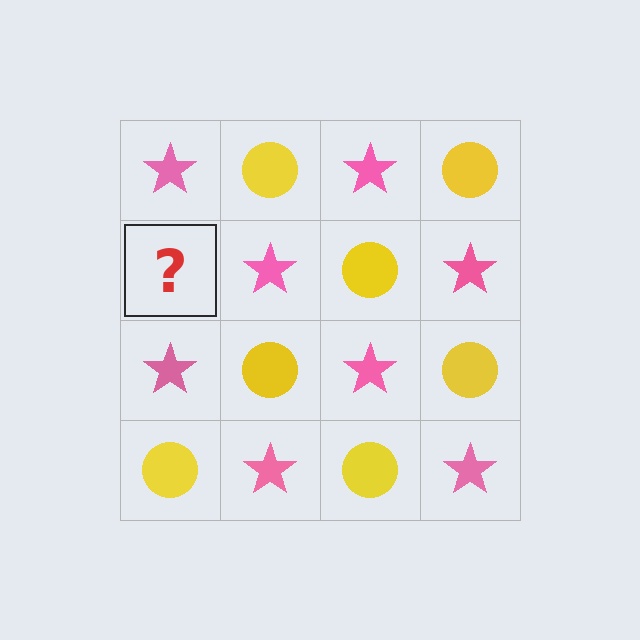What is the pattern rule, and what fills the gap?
The rule is that it alternates pink star and yellow circle in a checkerboard pattern. The gap should be filled with a yellow circle.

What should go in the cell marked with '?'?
The missing cell should contain a yellow circle.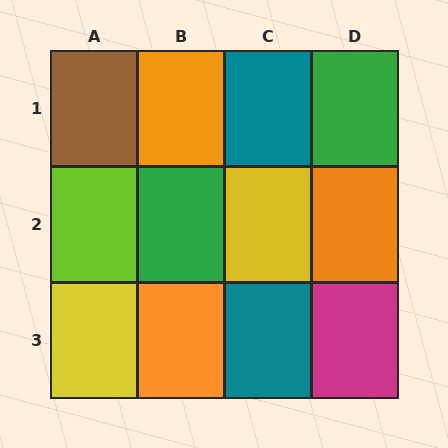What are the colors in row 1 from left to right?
Brown, orange, teal, green.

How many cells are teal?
2 cells are teal.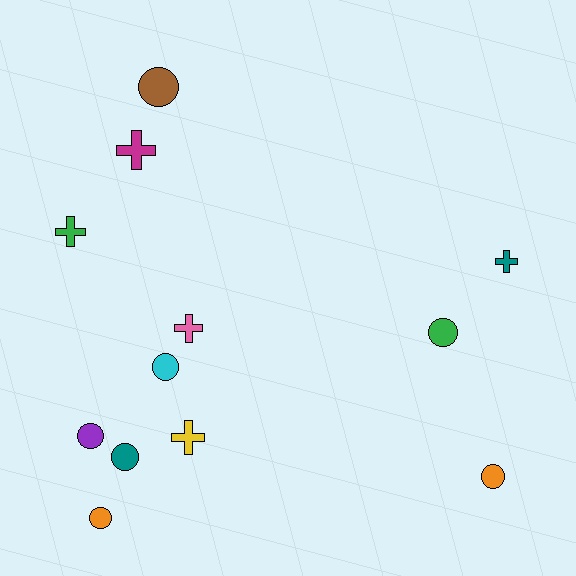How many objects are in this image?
There are 12 objects.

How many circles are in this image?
There are 7 circles.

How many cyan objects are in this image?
There is 1 cyan object.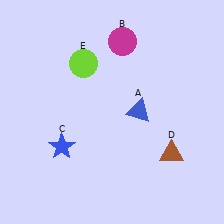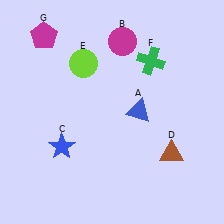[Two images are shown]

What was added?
A green cross (F), a magenta pentagon (G) were added in Image 2.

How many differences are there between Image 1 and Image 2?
There are 2 differences between the two images.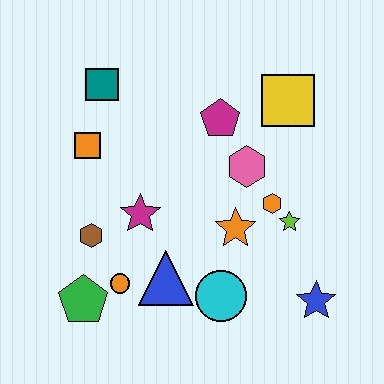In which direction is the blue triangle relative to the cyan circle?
The blue triangle is to the left of the cyan circle.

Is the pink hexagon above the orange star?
Yes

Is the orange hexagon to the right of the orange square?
Yes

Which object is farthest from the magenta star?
The blue star is farthest from the magenta star.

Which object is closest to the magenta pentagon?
The pink hexagon is closest to the magenta pentagon.